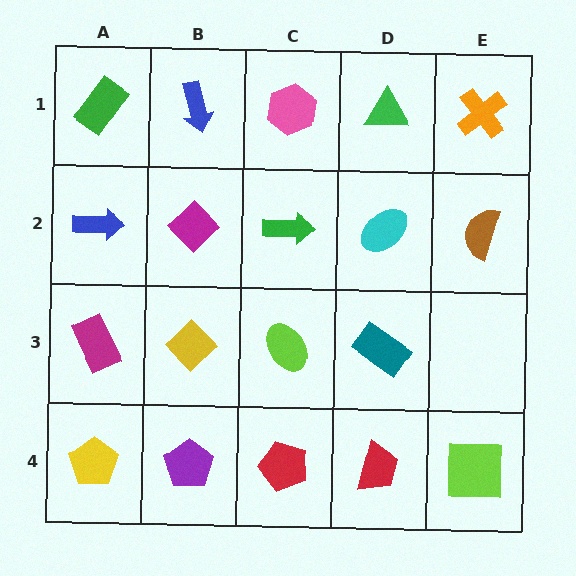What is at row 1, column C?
A pink hexagon.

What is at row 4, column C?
A red pentagon.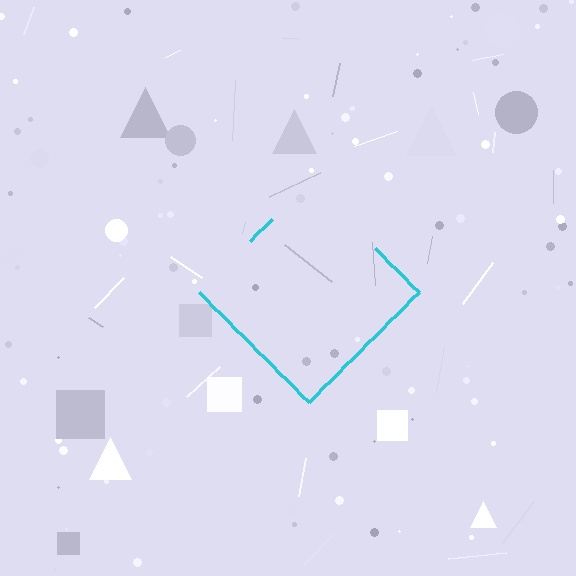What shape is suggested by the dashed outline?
The dashed outline suggests a diamond.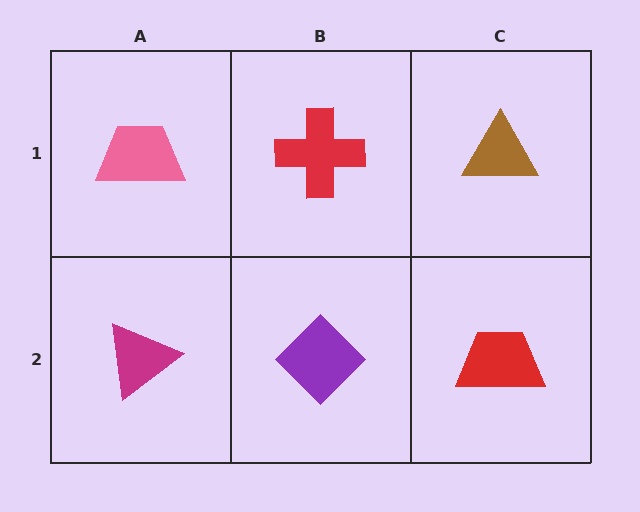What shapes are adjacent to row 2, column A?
A pink trapezoid (row 1, column A), a purple diamond (row 2, column B).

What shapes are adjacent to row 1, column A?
A magenta triangle (row 2, column A), a red cross (row 1, column B).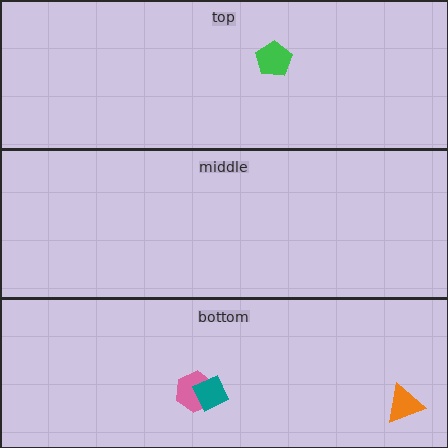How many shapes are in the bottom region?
3.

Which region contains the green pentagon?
The top region.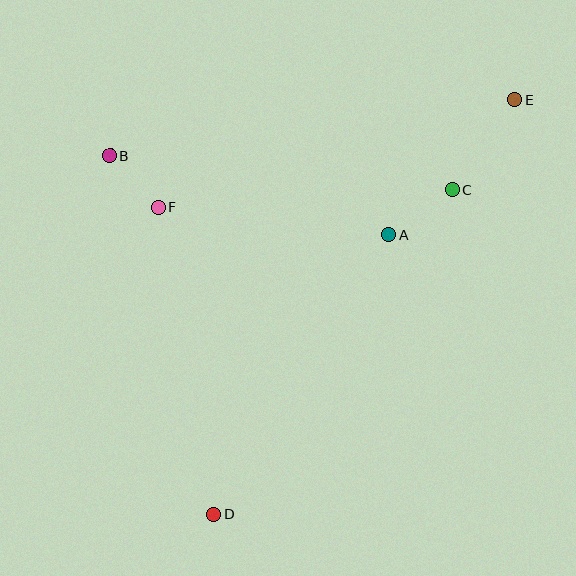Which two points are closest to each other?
Points B and F are closest to each other.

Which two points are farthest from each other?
Points D and E are farthest from each other.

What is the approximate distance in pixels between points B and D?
The distance between B and D is approximately 373 pixels.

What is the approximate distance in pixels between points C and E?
The distance between C and E is approximately 109 pixels.